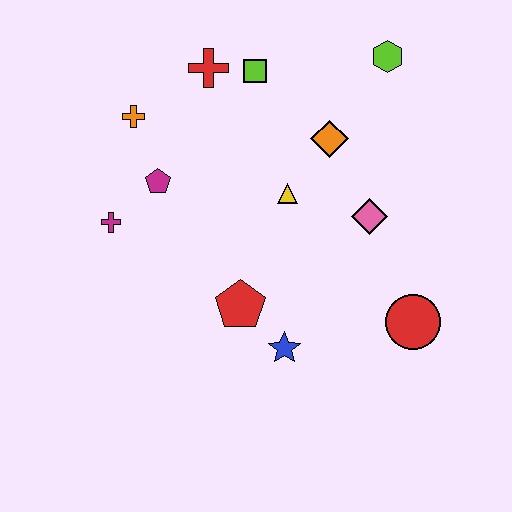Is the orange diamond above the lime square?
No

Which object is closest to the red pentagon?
The blue star is closest to the red pentagon.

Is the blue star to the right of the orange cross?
Yes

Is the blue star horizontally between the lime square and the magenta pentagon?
No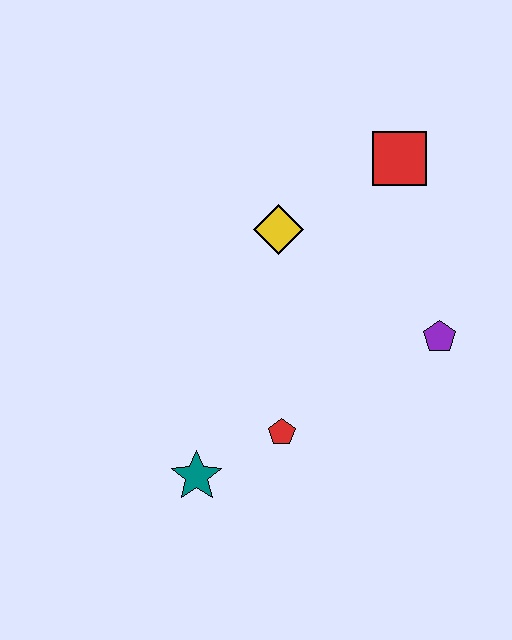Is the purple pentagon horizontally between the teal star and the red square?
No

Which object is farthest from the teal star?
The red square is farthest from the teal star.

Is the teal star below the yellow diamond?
Yes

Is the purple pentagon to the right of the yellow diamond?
Yes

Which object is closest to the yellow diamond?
The red square is closest to the yellow diamond.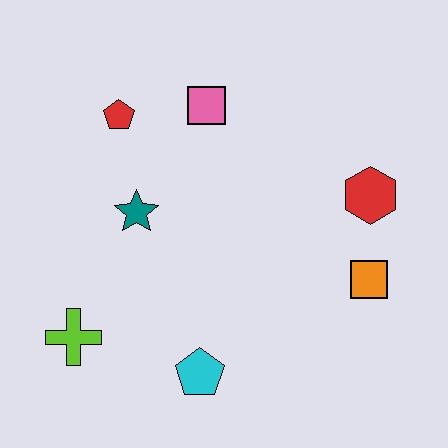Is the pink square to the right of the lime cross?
Yes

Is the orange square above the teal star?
No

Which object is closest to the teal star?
The red pentagon is closest to the teal star.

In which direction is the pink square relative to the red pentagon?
The pink square is to the right of the red pentagon.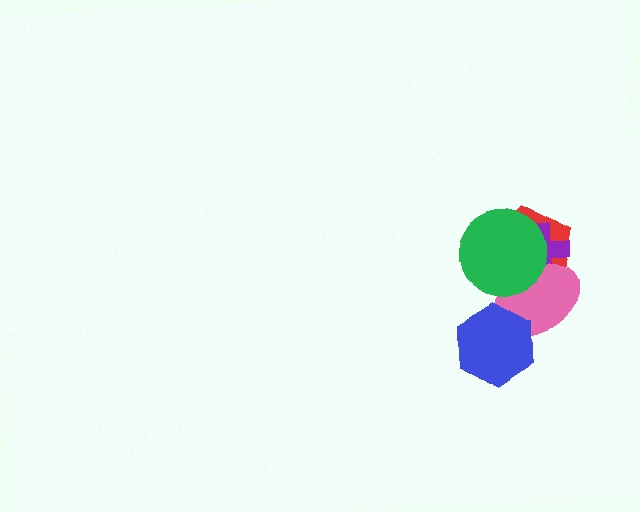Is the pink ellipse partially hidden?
Yes, it is partially covered by another shape.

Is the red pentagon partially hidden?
Yes, it is partially covered by another shape.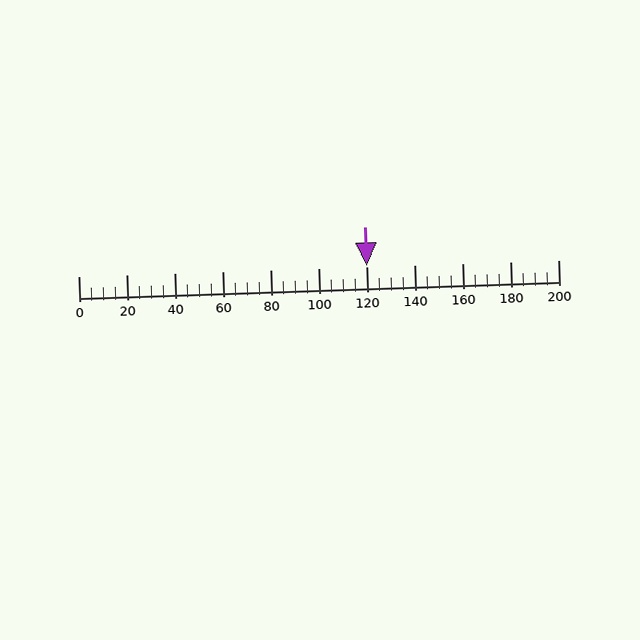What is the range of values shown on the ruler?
The ruler shows values from 0 to 200.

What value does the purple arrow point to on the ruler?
The purple arrow points to approximately 120.